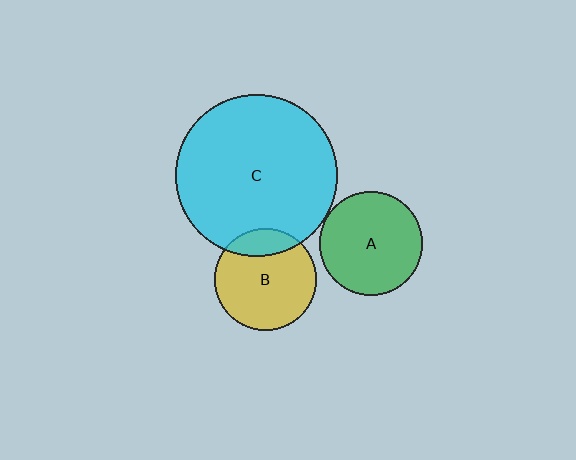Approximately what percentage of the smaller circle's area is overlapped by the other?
Approximately 20%.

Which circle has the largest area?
Circle C (cyan).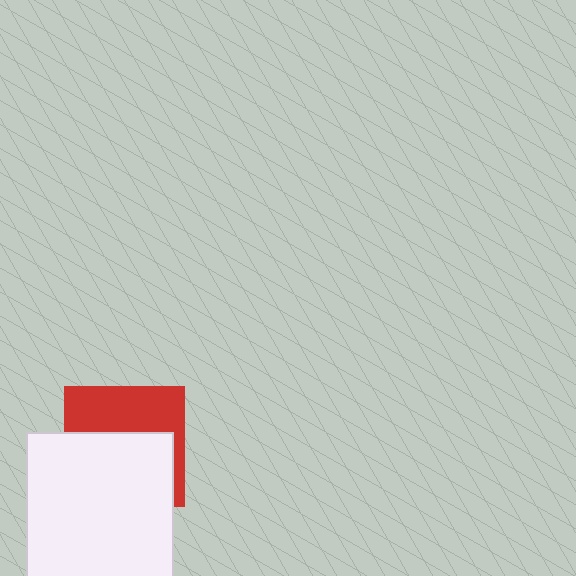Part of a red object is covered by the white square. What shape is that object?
It is a square.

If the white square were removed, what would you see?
You would see the complete red square.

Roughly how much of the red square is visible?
A small part of it is visible (roughly 44%).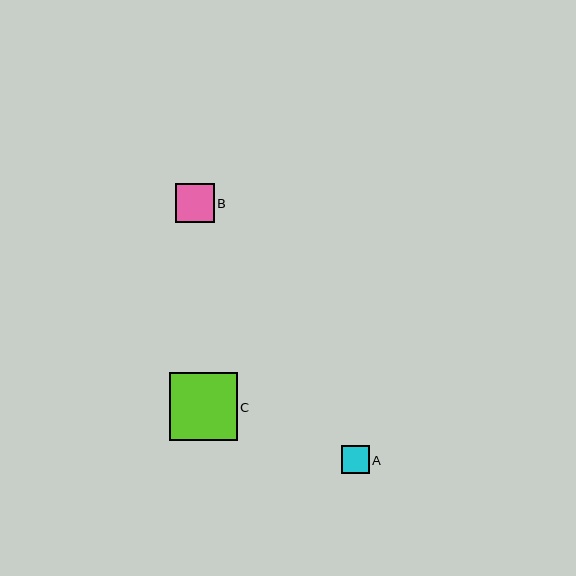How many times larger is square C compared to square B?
Square C is approximately 1.7 times the size of square B.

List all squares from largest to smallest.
From largest to smallest: C, B, A.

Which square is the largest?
Square C is the largest with a size of approximately 68 pixels.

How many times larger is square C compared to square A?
Square C is approximately 2.5 times the size of square A.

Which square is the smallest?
Square A is the smallest with a size of approximately 28 pixels.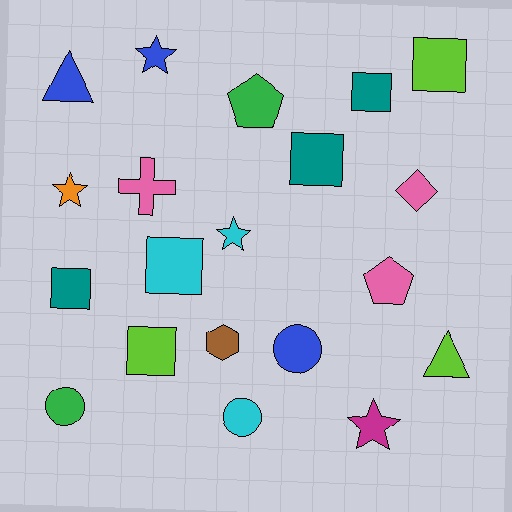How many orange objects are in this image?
There is 1 orange object.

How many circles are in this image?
There are 3 circles.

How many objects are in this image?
There are 20 objects.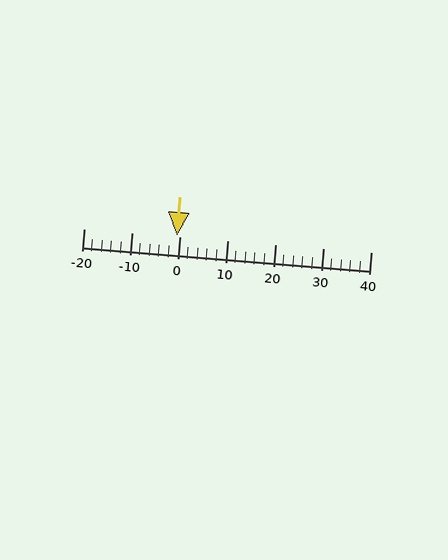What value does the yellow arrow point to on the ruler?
The yellow arrow points to approximately -1.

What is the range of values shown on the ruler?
The ruler shows values from -20 to 40.